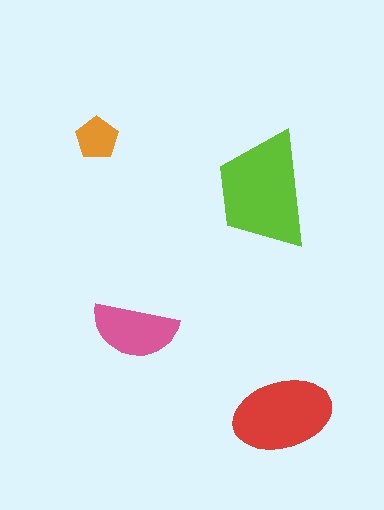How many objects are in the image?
There are 4 objects in the image.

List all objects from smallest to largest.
The orange pentagon, the pink semicircle, the red ellipse, the lime trapezoid.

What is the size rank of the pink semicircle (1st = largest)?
3rd.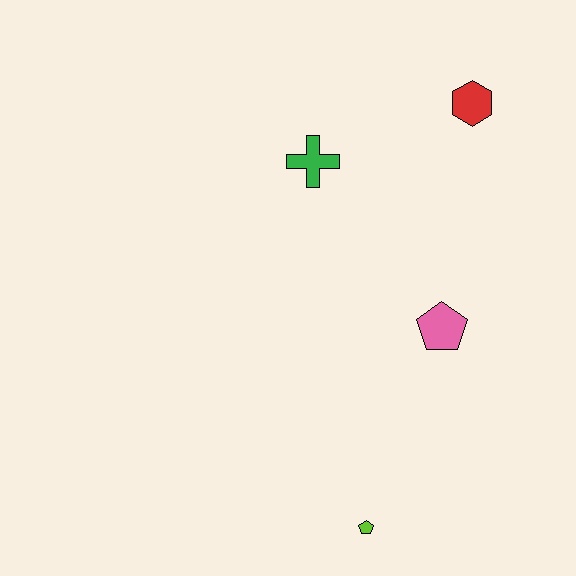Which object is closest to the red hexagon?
The green cross is closest to the red hexagon.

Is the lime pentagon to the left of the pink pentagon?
Yes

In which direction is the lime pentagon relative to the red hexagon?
The lime pentagon is below the red hexagon.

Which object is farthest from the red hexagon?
The lime pentagon is farthest from the red hexagon.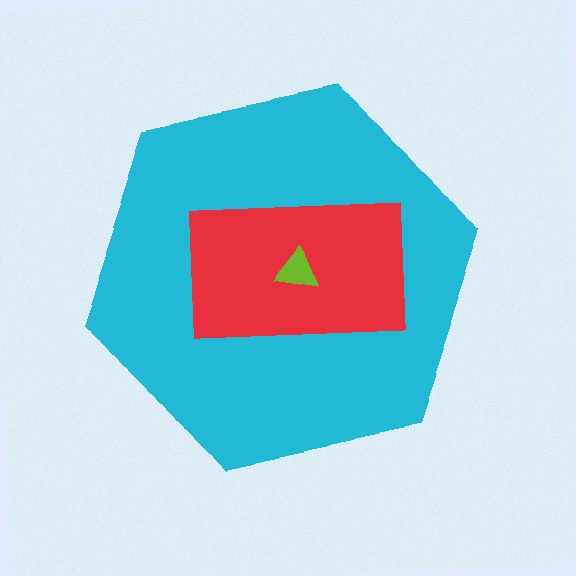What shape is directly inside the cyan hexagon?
The red rectangle.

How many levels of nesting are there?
3.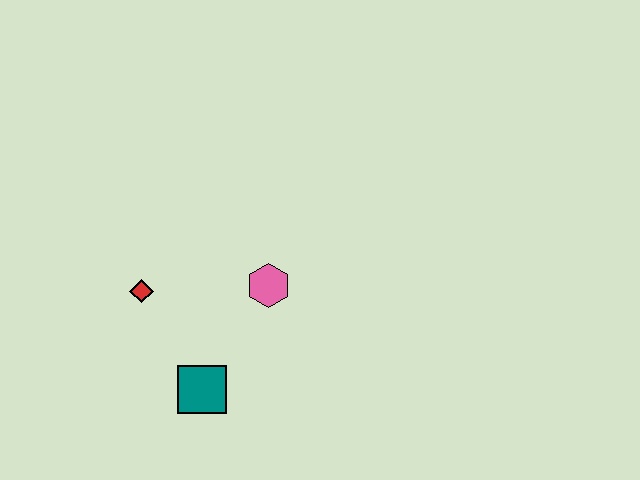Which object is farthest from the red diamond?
The pink hexagon is farthest from the red diamond.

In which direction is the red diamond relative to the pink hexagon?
The red diamond is to the left of the pink hexagon.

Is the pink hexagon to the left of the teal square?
No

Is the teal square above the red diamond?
No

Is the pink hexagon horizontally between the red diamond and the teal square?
No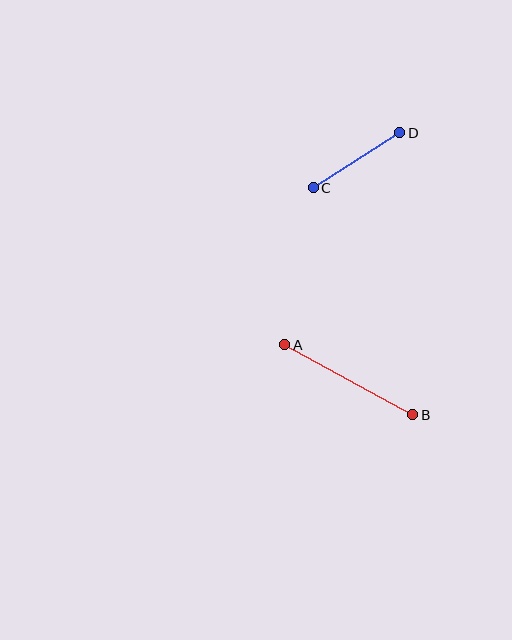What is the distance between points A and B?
The distance is approximately 146 pixels.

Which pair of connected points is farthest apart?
Points A and B are farthest apart.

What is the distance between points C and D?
The distance is approximately 103 pixels.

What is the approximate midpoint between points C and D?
The midpoint is at approximately (357, 160) pixels.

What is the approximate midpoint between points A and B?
The midpoint is at approximately (349, 380) pixels.